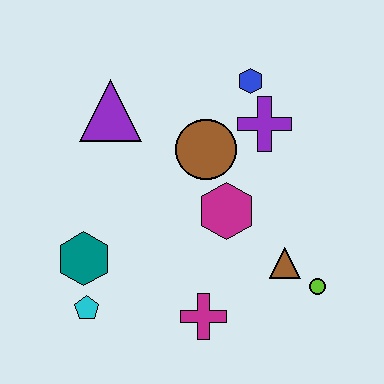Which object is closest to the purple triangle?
The brown circle is closest to the purple triangle.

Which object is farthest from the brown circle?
The cyan pentagon is farthest from the brown circle.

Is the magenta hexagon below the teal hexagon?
No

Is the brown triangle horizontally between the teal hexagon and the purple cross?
No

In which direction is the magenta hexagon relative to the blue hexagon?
The magenta hexagon is below the blue hexagon.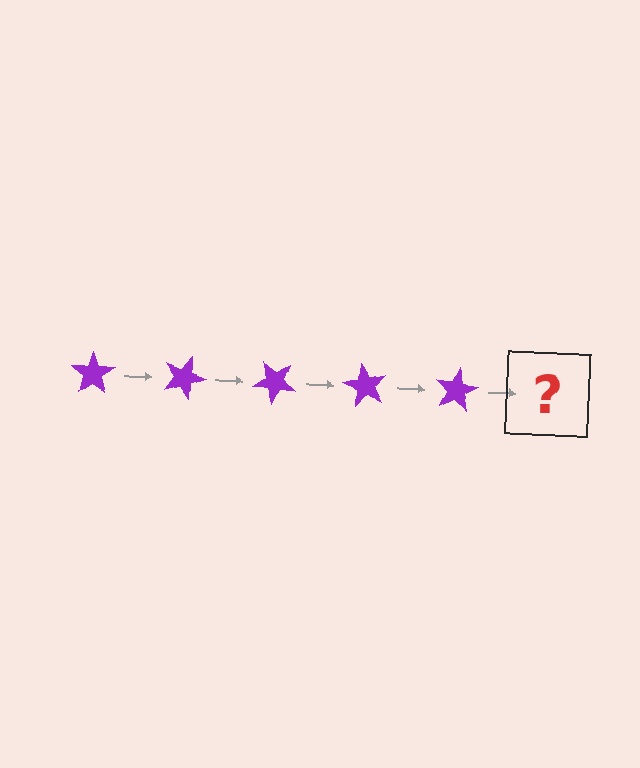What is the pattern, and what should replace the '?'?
The pattern is that the star rotates 20 degrees each step. The '?' should be a purple star rotated 100 degrees.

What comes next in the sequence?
The next element should be a purple star rotated 100 degrees.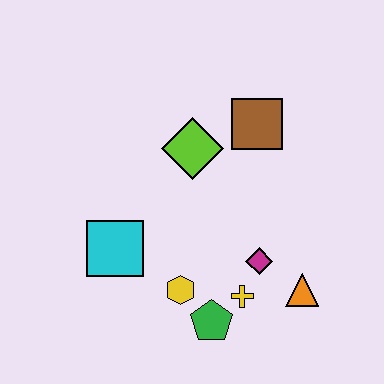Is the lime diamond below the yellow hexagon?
No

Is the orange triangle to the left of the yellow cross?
No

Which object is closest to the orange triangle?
The magenta diamond is closest to the orange triangle.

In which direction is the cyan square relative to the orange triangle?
The cyan square is to the left of the orange triangle.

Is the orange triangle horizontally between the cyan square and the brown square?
No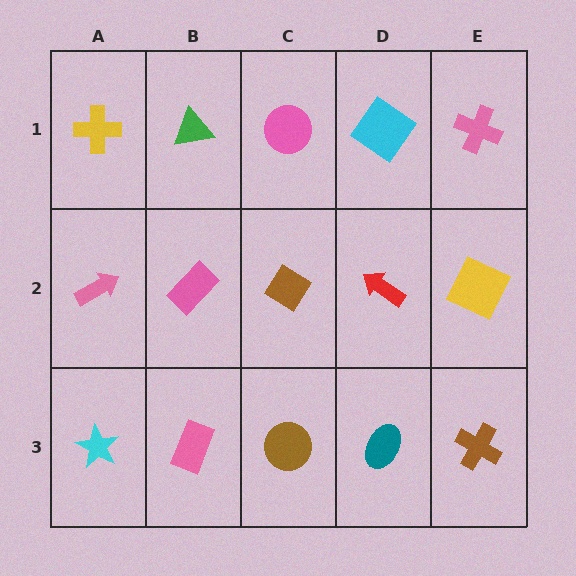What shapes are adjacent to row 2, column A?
A yellow cross (row 1, column A), a cyan star (row 3, column A), a pink rectangle (row 2, column B).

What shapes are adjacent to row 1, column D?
A red arrow (row 2, column D), a pink circle (row 1, column C), a pink cross (row 1, column E).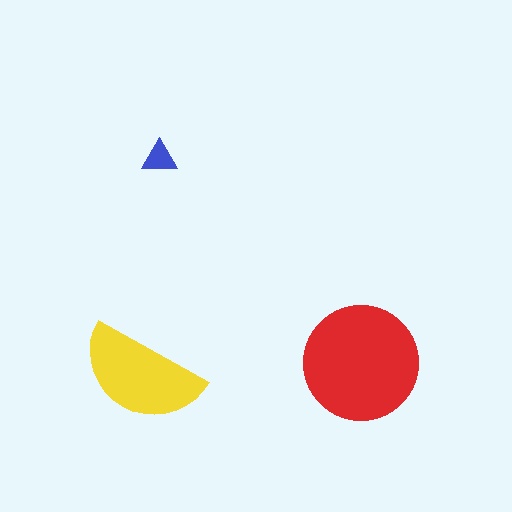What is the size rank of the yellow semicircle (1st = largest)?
2nd.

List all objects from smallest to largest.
The blue triangle, the yellow semicircle, the red circle.